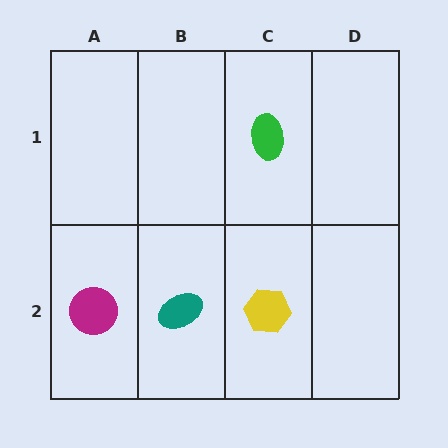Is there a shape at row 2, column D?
No, that cell is empty.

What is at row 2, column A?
A magenta circle.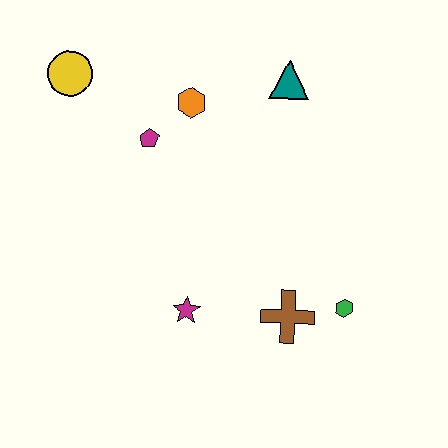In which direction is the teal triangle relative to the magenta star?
The teal triangle is above the magenta star.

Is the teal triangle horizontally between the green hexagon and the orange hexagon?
Yes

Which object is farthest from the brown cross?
The yellow circle is farthest from the brown cross.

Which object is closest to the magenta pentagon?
The orange hexagon is closest to the magenta pentagon.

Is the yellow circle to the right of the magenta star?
No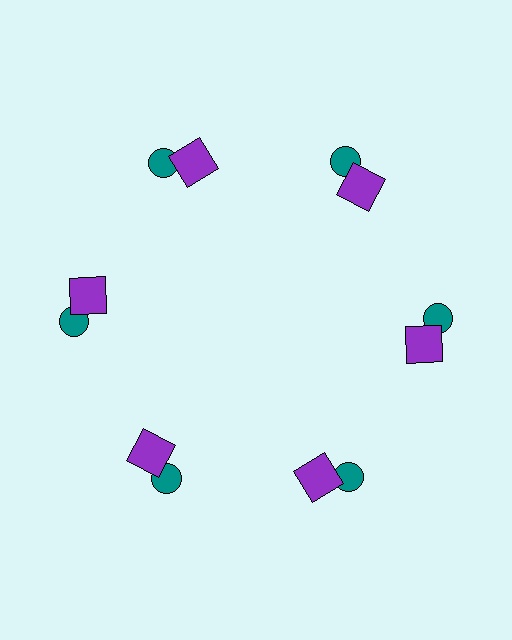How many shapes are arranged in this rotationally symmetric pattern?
There are 12 shapes, arranged in 6 groups of 2.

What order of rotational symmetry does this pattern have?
This pattern has 6-fold rotational symmetry.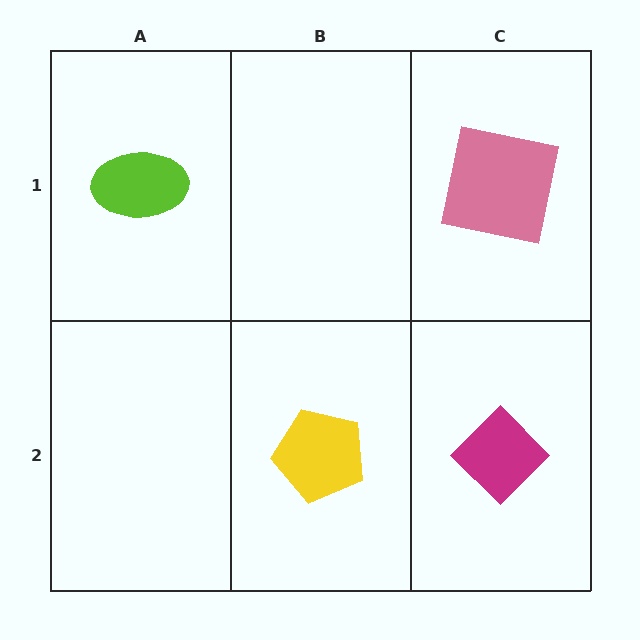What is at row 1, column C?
A pink square.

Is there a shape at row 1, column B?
No, that cell is empty.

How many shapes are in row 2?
2 shapes.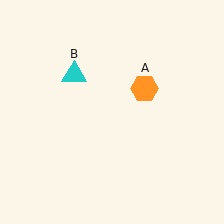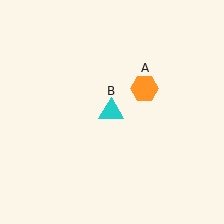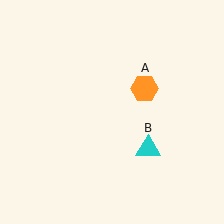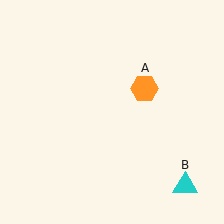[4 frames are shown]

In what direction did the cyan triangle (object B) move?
The cyan triangle (object B) moved down and to the right.